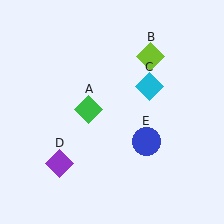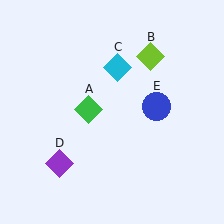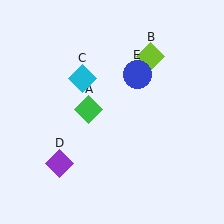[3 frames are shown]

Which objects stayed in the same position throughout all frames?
Green diamond (object A) and lime diamond (object B) and purple diamond (object D) remained stationary.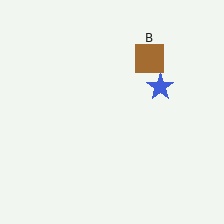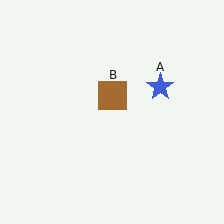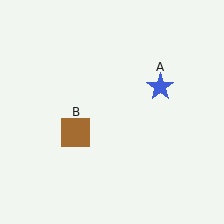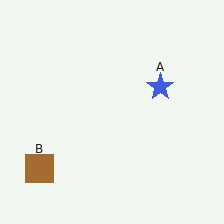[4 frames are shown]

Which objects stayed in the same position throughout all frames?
Blue star (object A) remained stationary.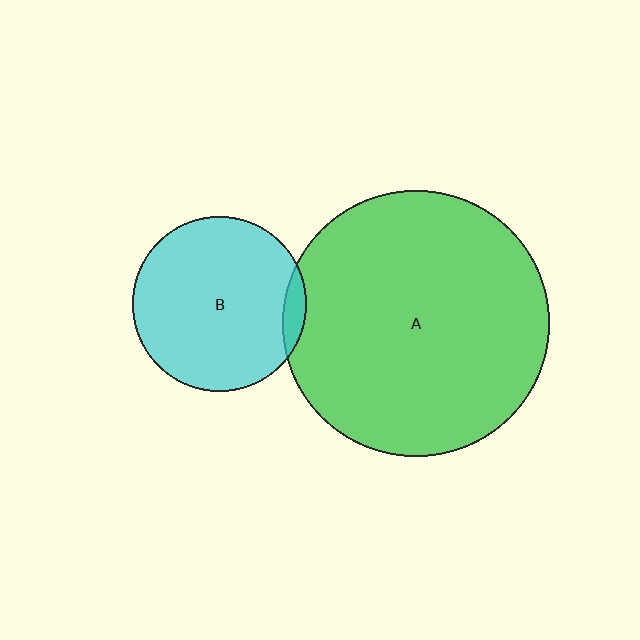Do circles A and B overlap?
Yes.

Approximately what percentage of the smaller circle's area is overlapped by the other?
Approximately 5%.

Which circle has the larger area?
Circle A (green).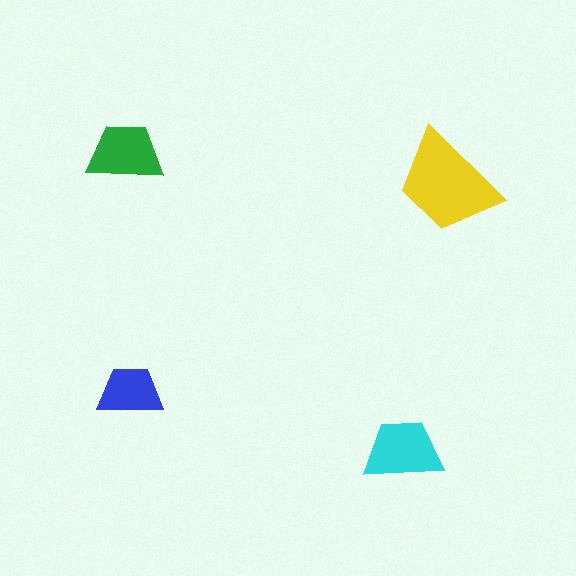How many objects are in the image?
There are 4 objects in the image.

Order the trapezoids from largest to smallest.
the yellow one, the cyan one, the green one, the blue one.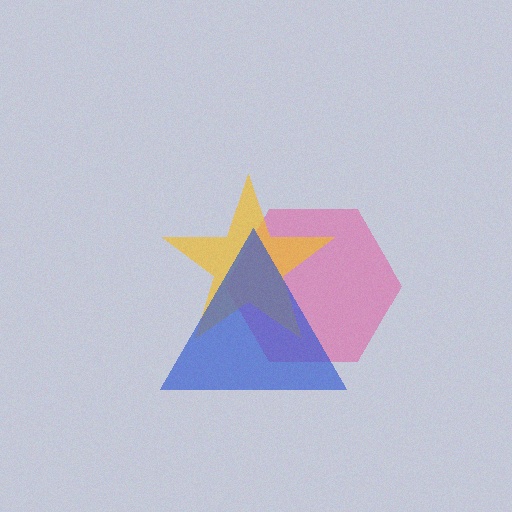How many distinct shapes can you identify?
There are 3 distinct shapes: a pink hexagon, a yellow star, a blue triangle.